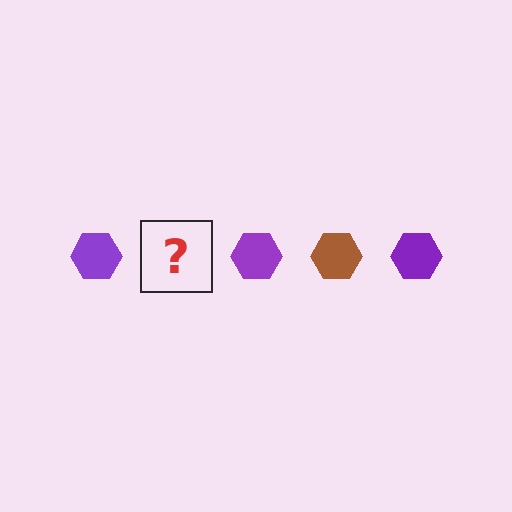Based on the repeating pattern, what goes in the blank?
The blank should be a brown hexagon.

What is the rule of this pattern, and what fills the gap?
The rule is that the pattern cycles through purple, brown hexagons. The gap should be filled with a brown hexagon.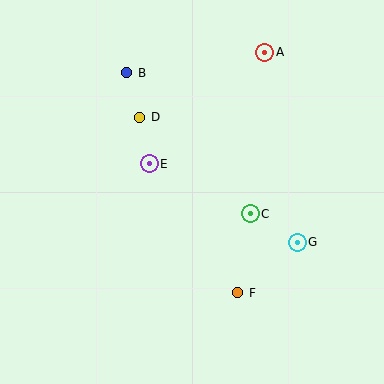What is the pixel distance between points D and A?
The distance between D and A is 141 pixels.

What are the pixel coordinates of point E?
Point E is at (149, 164).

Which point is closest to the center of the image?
Point E at (149, 164) is closest to the center.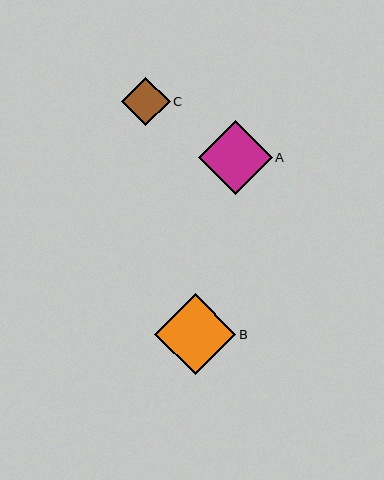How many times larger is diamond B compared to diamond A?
Diamond B is approximately 1.1 times the size of diamond A.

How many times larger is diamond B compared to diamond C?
Diamond B is approximately 1.7 times the size of diamond C.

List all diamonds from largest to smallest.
From largest to smallest: B, A, C.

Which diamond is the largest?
Diamond B is the largest with a size of approximately 81 pixels.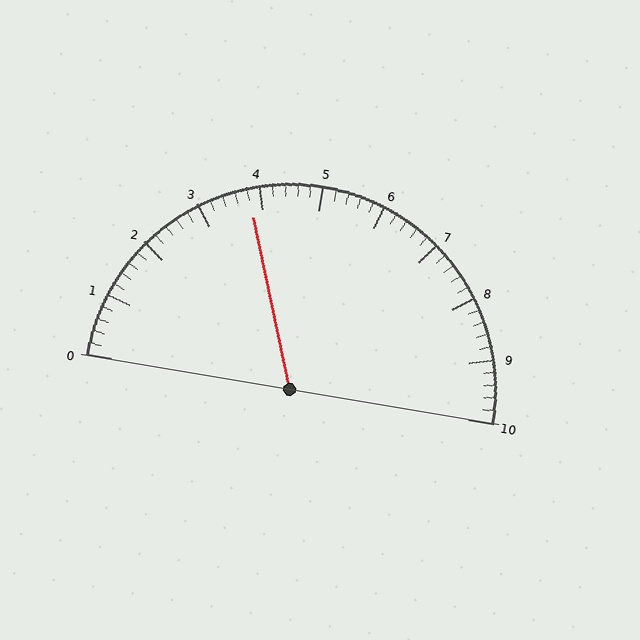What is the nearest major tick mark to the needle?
The nearest major tick mark is 4.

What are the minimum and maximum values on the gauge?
The gauge ranges from 0 to 10.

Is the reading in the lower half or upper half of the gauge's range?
The reading is in the lower half of the range (0 to 10).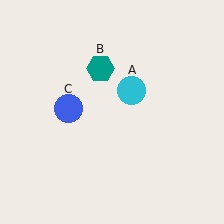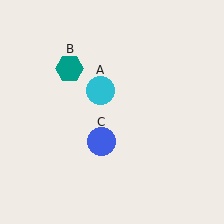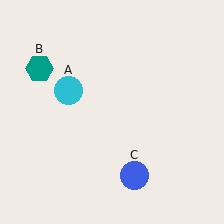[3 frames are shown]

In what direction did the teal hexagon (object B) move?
The teal hexagon (object B) moved left.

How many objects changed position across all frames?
3 objects changed position: cyan circle (object A), teal hexagon (object B), blue circle (object C).